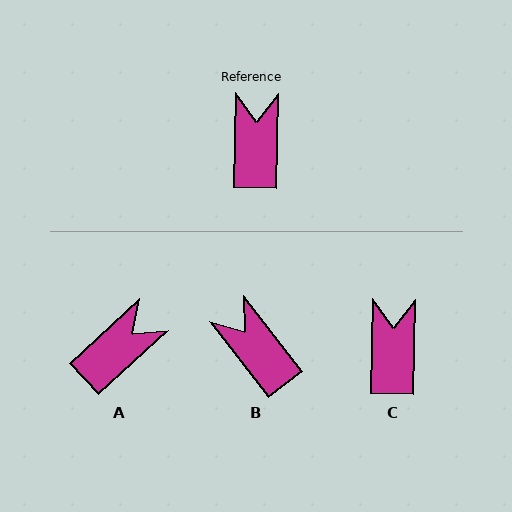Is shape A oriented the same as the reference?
No, it is off by about 46 degrees.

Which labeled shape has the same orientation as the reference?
C.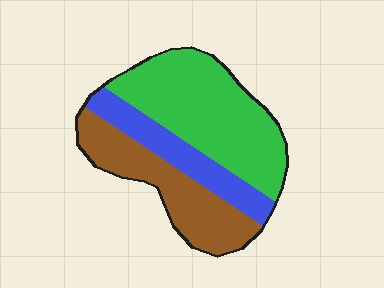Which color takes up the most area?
Green, at roughly 50%.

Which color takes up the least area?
Blue, at roughly 20%.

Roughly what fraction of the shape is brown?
Brown takes up between a quarter and a half of the shape.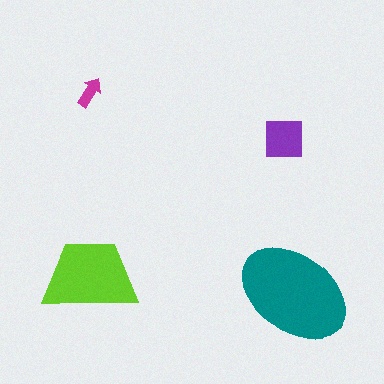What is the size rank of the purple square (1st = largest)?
3rd.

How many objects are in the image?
There are 4 objects in the image.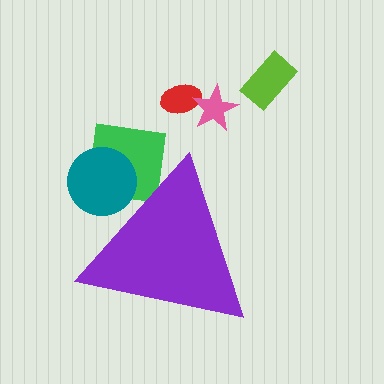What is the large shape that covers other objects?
A purple triangle.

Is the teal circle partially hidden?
Yes, the teal circle is partially hidden behind the purple triangle.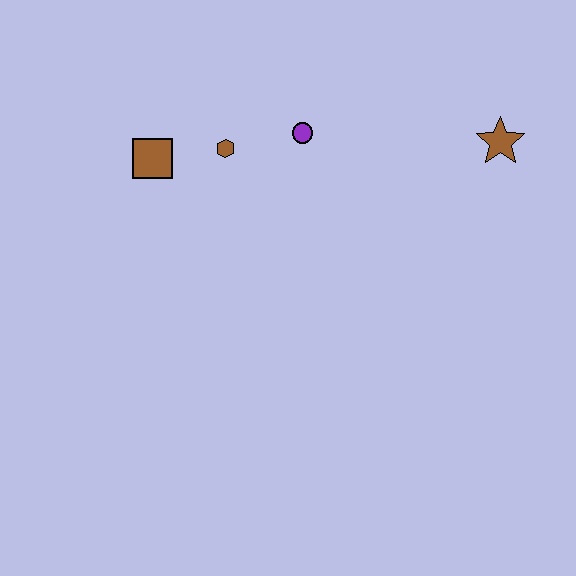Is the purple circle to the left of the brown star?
Yes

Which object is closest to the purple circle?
The brown hexagon is closest to the purple circle.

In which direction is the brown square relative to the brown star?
The brown square is to the left of the brown star.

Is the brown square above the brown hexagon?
No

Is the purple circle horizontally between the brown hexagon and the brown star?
Yes